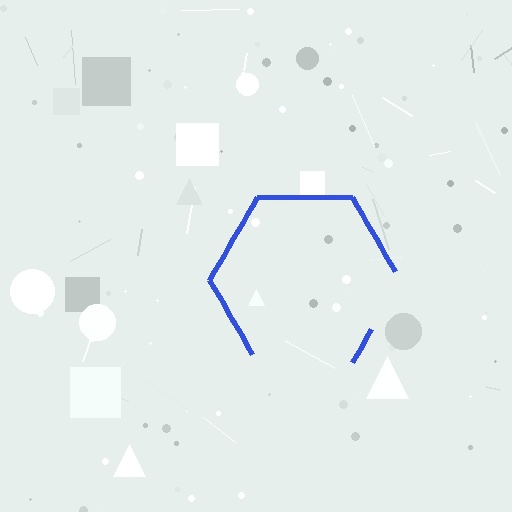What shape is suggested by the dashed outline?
The dashed outline suggests a hexagon.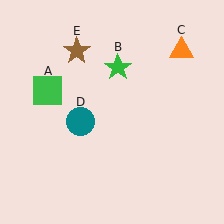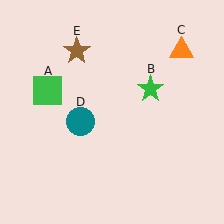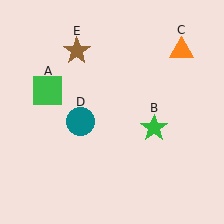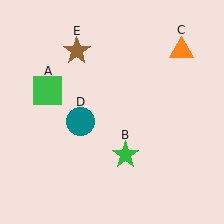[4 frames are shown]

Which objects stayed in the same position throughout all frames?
Green square (object A) and orange triangle (object C) and teal circle (object D) and brown star (object E) remained stationary.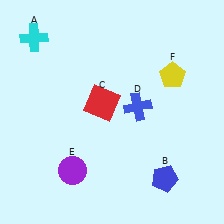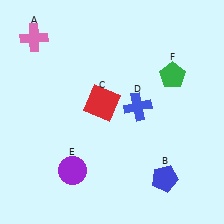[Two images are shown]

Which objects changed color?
A changed from cyan to pink. F changed from yellow to green.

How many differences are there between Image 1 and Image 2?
There are 2 differences between the two images.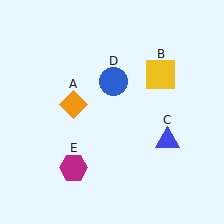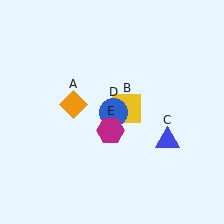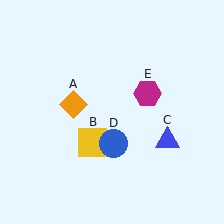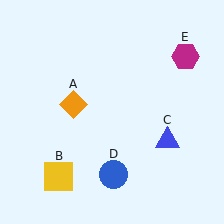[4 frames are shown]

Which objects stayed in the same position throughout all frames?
Orange diamond (object A) and blue triangle (object C) remained stationary.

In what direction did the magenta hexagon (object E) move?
The magenta hexagon (object E) moved up and to the right.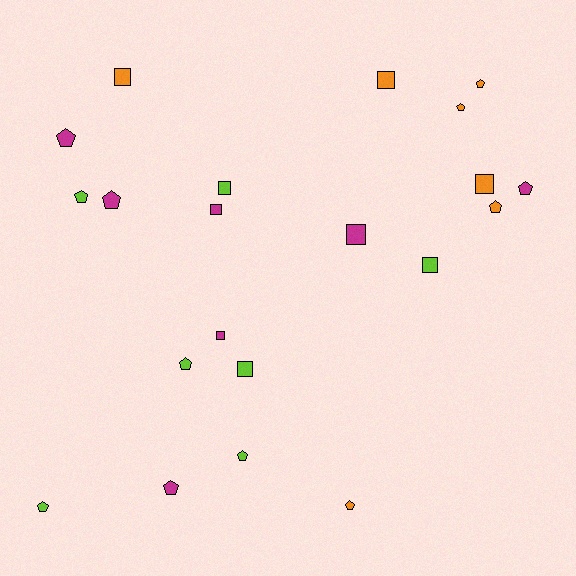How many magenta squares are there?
There are 3 magenta squares.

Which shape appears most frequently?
Pentagon, with 12 objects.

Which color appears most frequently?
Lime, with 7 objects.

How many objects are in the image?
There are 21 objects.